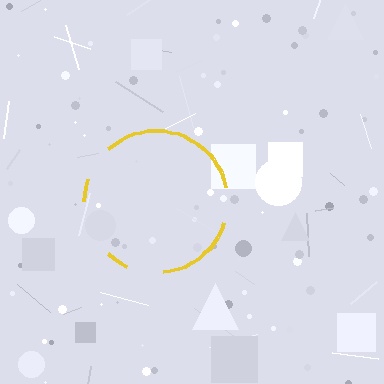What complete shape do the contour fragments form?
The contour fragments form a circle.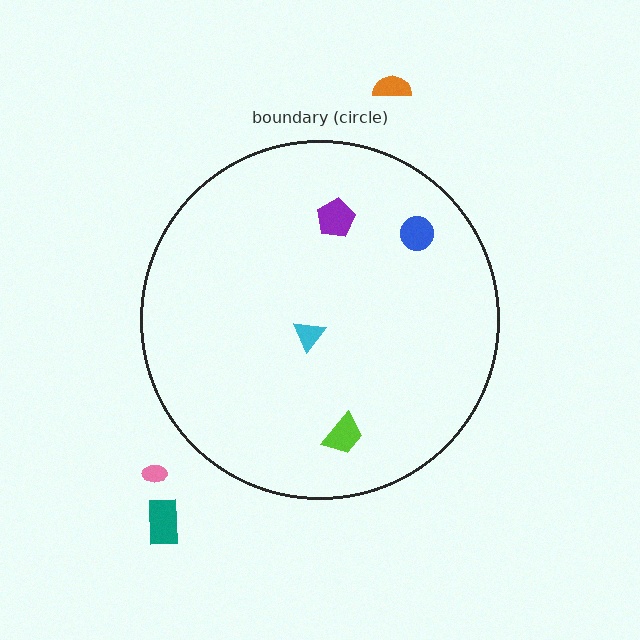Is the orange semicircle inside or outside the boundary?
Outside.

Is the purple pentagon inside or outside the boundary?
Inside.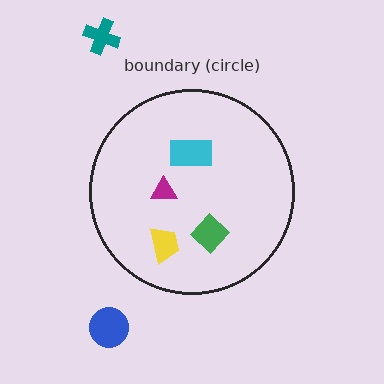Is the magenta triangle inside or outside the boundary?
Inside.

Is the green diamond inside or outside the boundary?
Inside.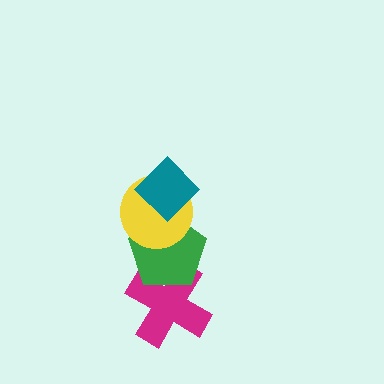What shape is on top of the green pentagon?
The yellow circle is on top of the green pentagon.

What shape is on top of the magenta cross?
The green pentagon is on top of the magenta cross.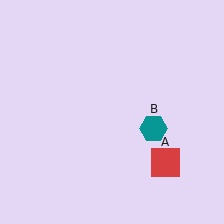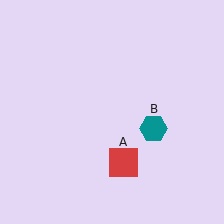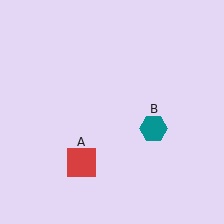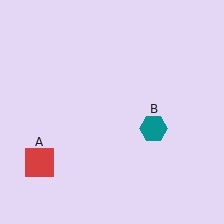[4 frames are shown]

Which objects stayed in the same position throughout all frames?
Teal hexagon (object B) remained stationary.